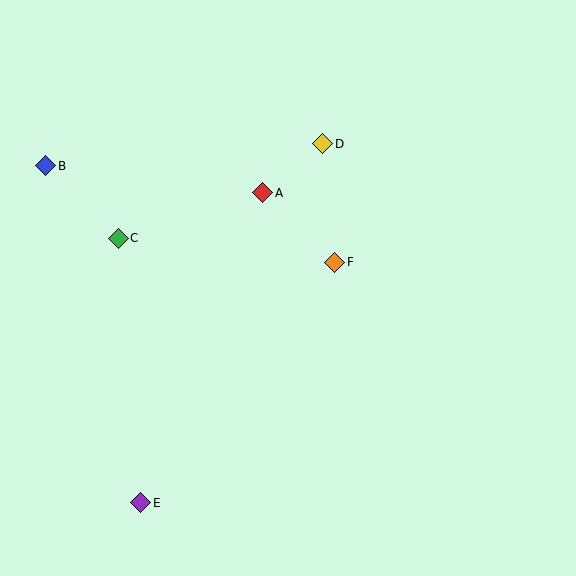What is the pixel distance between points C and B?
The distance between C and B is 103 pixels.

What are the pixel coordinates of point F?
Point F is at (335, 262).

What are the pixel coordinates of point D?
Point D is at (323, 144).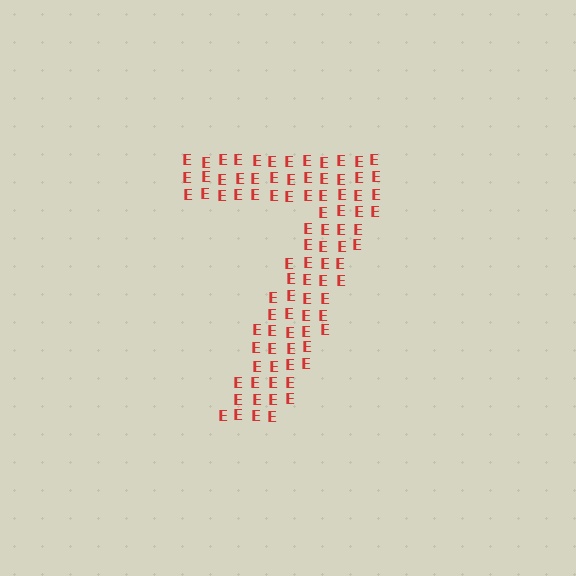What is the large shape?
The large shape is the digit 7.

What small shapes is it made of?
It is made of small letter E's.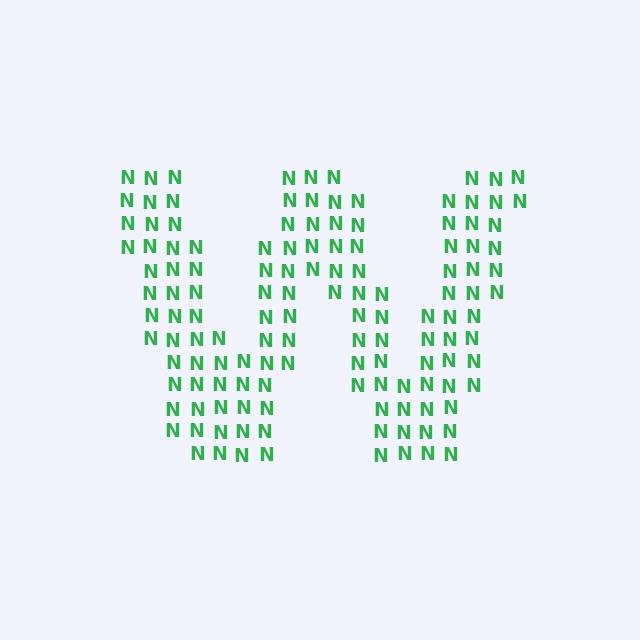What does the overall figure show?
The overall figure shows the letter W.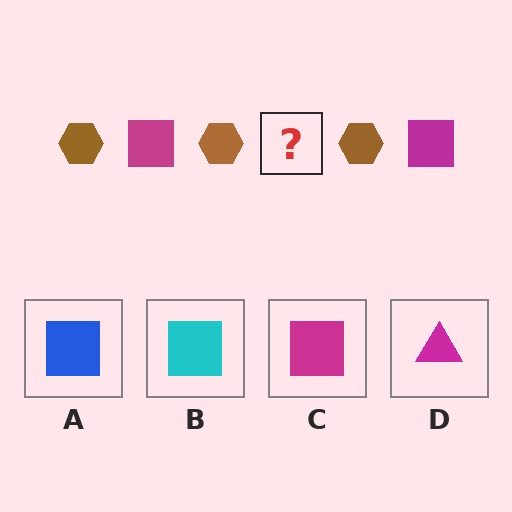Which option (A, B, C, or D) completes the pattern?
C.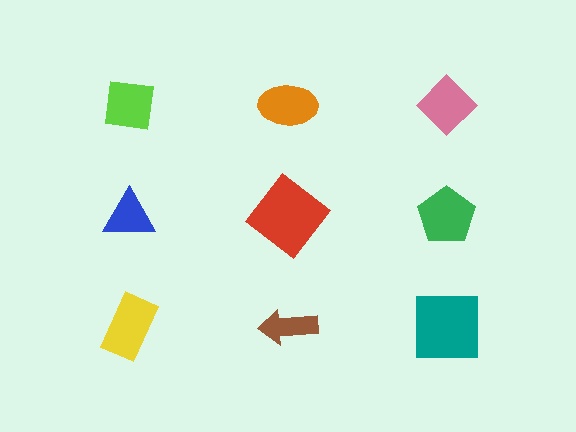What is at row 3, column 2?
A brown arrow.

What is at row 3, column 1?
A yellow rectangle.